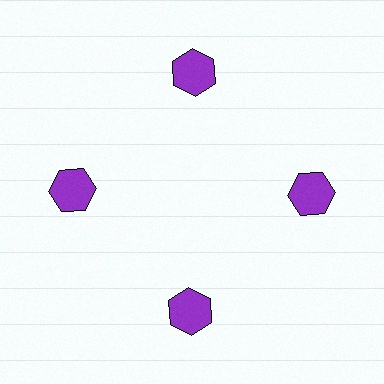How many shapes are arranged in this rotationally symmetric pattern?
There are 4 shapes, arranged in 4 groups of 1.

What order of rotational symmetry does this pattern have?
This pattern has 4-fold rotational symmetry.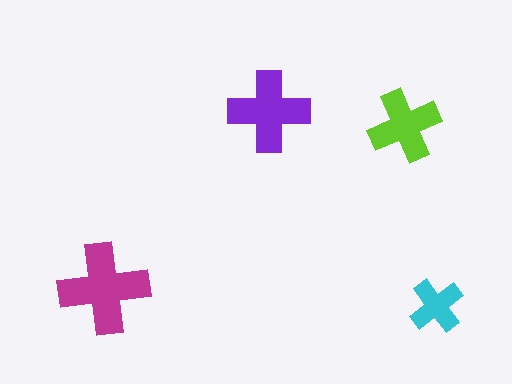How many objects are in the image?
There are 4 objects in the image.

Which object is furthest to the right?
The cyan cross is rightmost.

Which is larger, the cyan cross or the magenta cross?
The magenta one.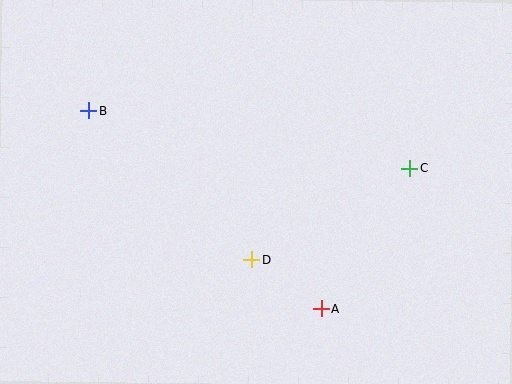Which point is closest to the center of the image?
Point D at (252, 260) is closest to the center.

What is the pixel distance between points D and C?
The distance between D and C is 183 pixels.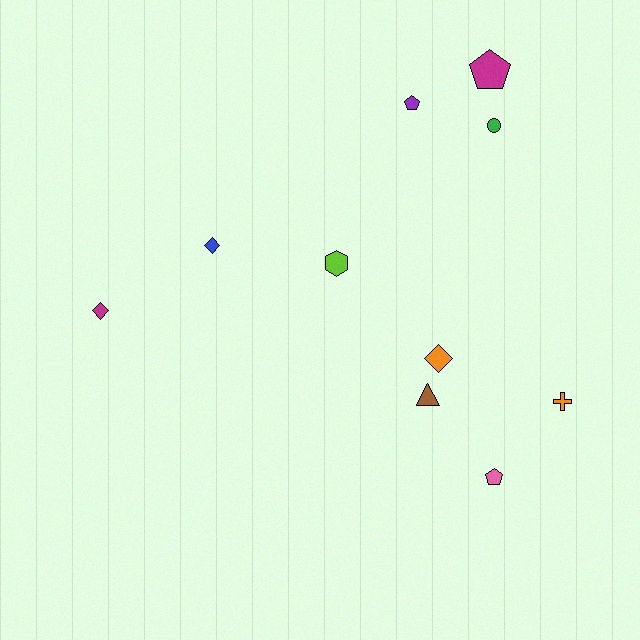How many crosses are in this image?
There is 1 cross.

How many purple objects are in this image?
There is 1 purple object.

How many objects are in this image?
There are 10 objects.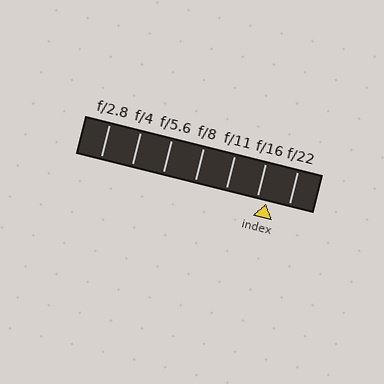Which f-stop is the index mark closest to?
The index mark is closest to f/16.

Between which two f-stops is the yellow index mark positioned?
The index mark is between f/16 and f/22.